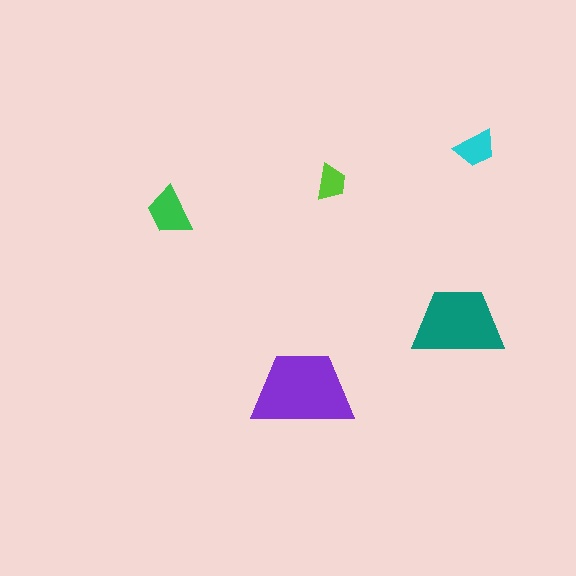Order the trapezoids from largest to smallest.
the purple one, the teal one, the green one, the cyan one, the lime one.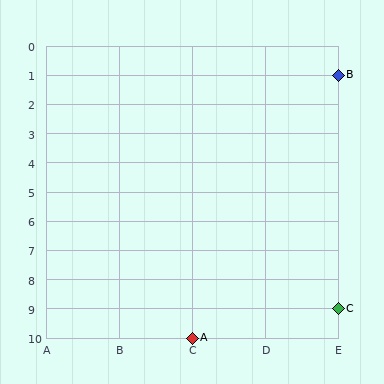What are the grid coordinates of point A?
Point A is at grid coordinates (C, 10).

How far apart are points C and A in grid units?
Points C and A are 2 columns and 1 row apart (about 2.2 grid units diagonally).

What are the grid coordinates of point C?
Point C is at grid coordinates (E, 9).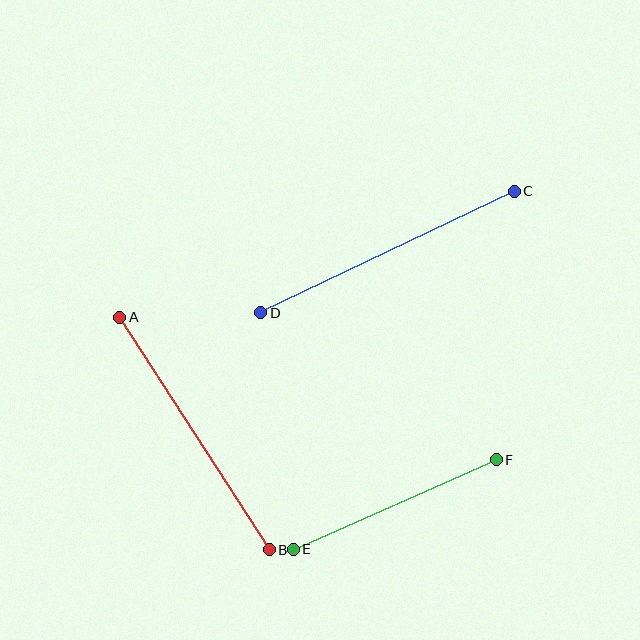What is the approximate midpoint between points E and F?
The midpoint is at approximately (395, 504) pixels.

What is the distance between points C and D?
The distance is approximately 281 pixels.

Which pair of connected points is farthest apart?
Points C and D are farthest apart.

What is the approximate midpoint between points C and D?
The midpoint is at approximately (388, 252) pixels.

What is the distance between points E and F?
The distance is approximately 222 pixels.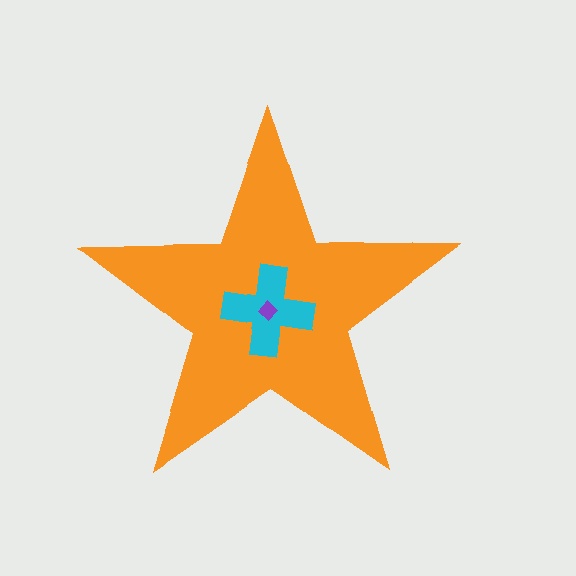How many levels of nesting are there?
3.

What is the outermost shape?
The orange star.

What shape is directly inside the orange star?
The cyan cross.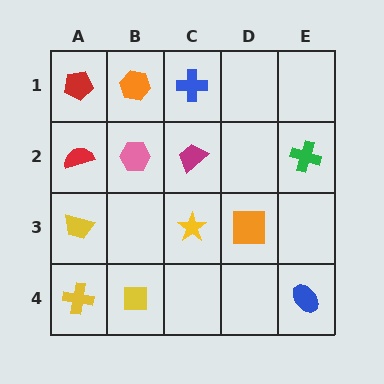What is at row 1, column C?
A blue cross.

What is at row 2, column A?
A red semicircle.